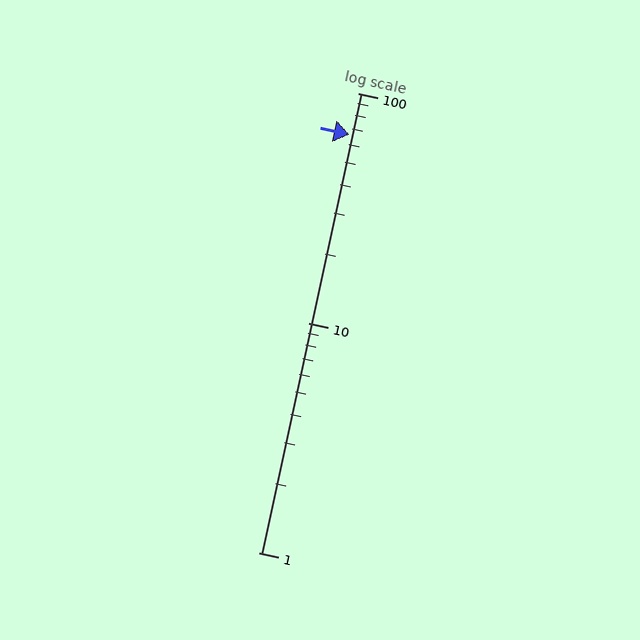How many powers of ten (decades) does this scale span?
The scale spans 2 decades, from 1 to 100.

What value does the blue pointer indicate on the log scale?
The pointer indicates approximately 66.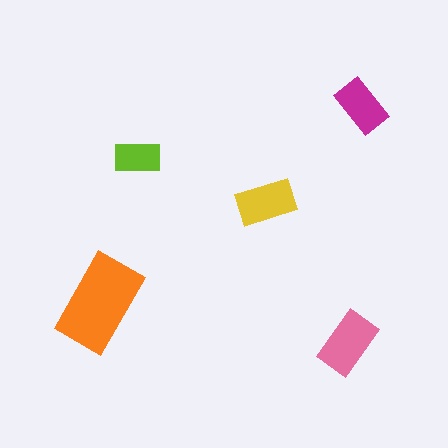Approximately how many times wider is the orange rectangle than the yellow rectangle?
About 1.5 times wider.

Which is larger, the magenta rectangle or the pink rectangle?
The pink one.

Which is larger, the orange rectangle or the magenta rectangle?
The orange one.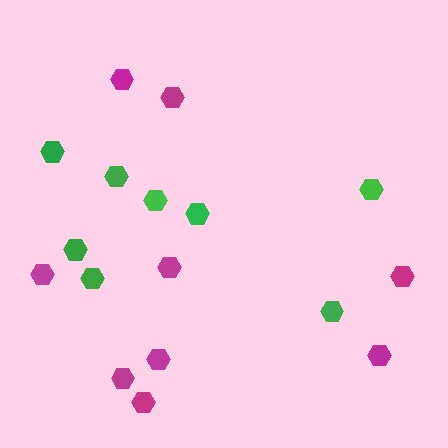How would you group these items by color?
There are 2 groups: one group of green hexagons (8) and one group of magenta hexagons (9).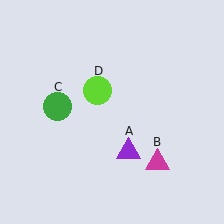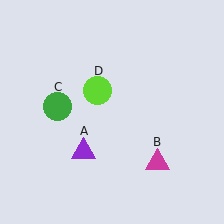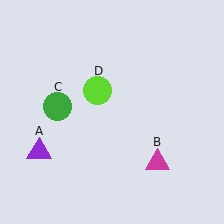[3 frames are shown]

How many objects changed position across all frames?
1 object changed position: purple triangle (object A).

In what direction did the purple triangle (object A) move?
The purple triangle (object A) moved left.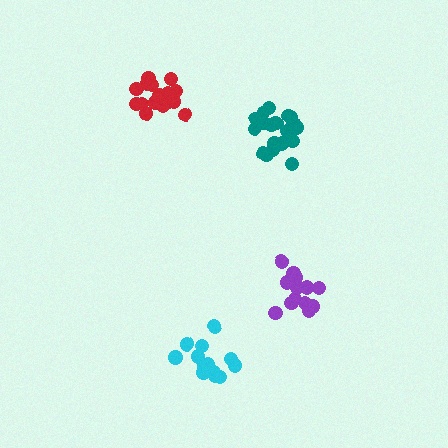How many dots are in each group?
Group 1: 19 dots, Group 2: 13 dots, Group 3: 14 dots, Group 4: 19 dots (65 total).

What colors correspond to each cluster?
The clusters are colored: red, purple, cyan, teal.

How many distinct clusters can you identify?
There are 4 distinct clusters.